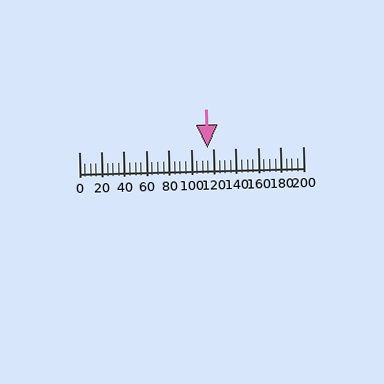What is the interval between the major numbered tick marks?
The major tick marks are spaced 20 units apart.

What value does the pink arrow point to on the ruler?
The pink arrow points to approximately 115.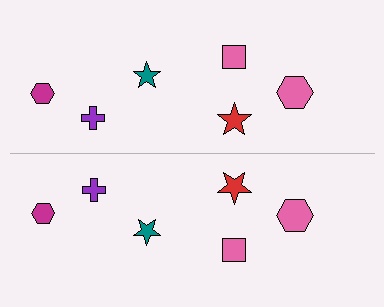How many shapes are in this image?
There are 12 shapes in this image.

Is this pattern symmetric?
Yes, this pattern has bilateral (reflection) symmetry.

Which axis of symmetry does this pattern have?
The pattern has a horizontal axis of symmetry running through the center of the image.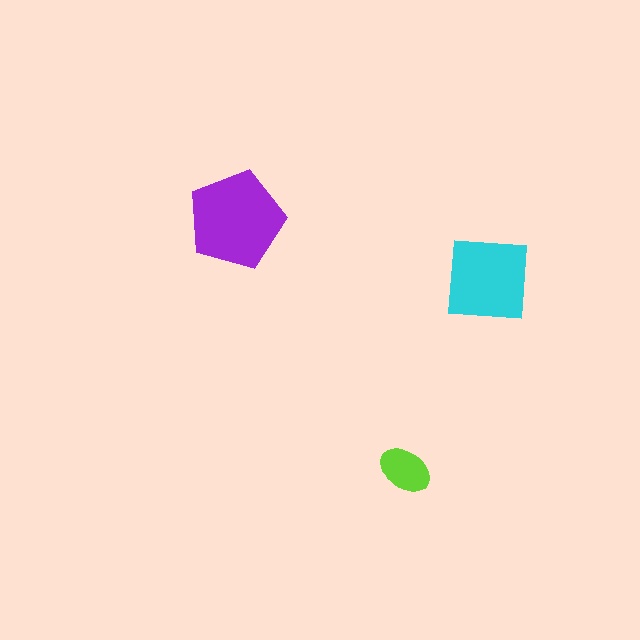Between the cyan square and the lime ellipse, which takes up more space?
The cyan square.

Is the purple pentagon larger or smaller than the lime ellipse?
Larger.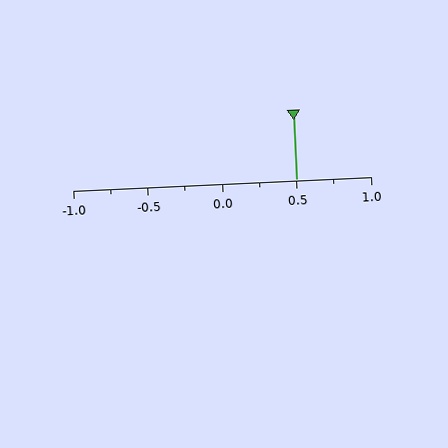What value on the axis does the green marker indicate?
The marker indicates approximately 0.5.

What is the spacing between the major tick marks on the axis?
The major ticks are spaced 0.5 apart.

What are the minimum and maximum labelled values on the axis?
The axis runs from -1.0 to 1.0.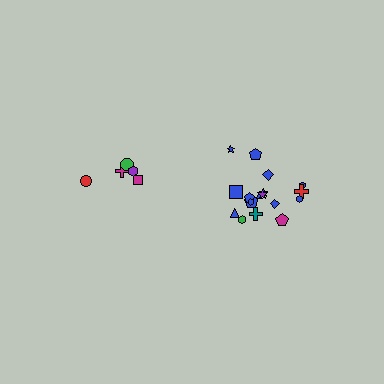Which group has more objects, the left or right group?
The right group.